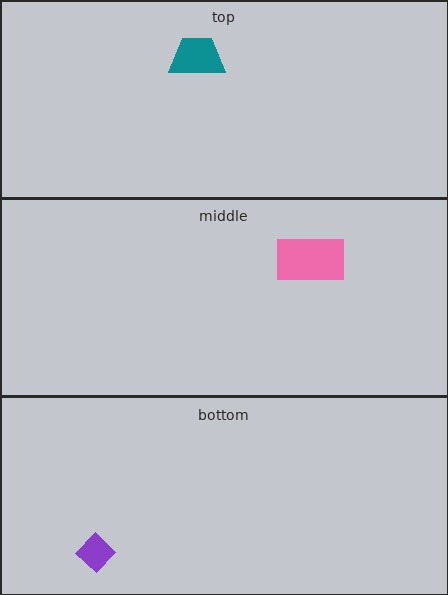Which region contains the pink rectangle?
The middle region.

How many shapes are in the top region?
1.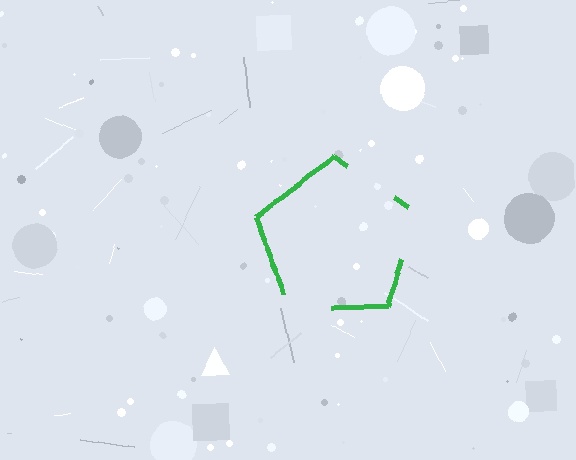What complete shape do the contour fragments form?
The contour fragments form a pentagon.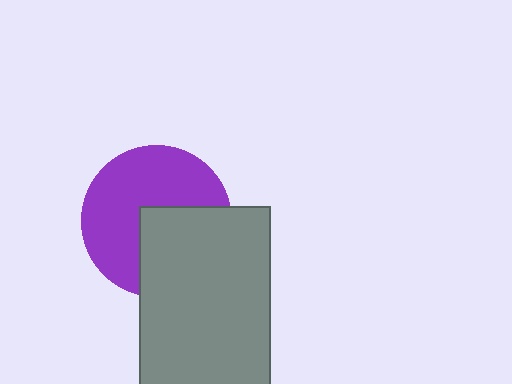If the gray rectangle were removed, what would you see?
You would see the complete purple circle.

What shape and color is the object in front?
The object in front is a gray rectangle.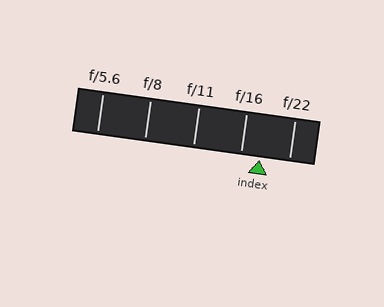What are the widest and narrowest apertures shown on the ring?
The widest aperture shown is f/5.6 and the narrowest is f/22.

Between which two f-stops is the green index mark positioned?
The index mark is between f/16 and f/22.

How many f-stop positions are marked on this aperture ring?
There are 5 f-stop positions marked.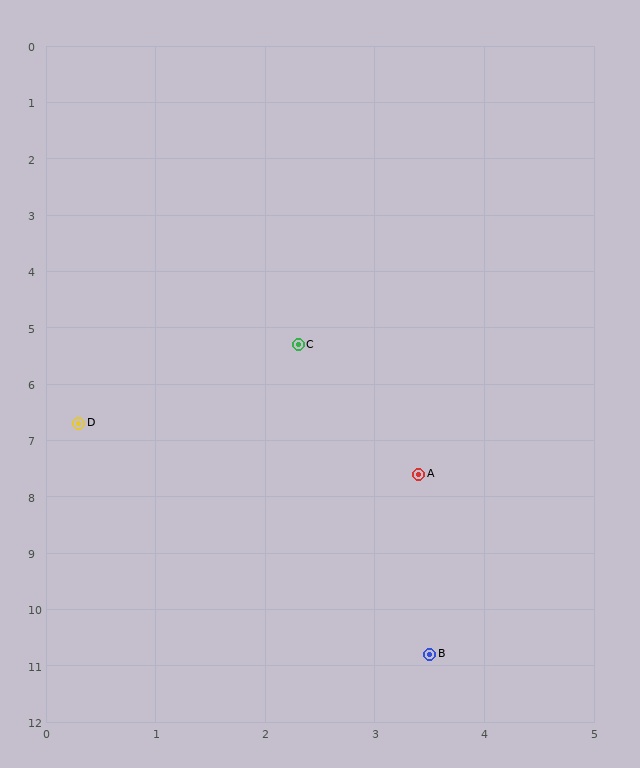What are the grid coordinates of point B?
Point B is at approximately (3.5, 10.8).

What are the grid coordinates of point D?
Point D is at approximately (0.3, 6.7).